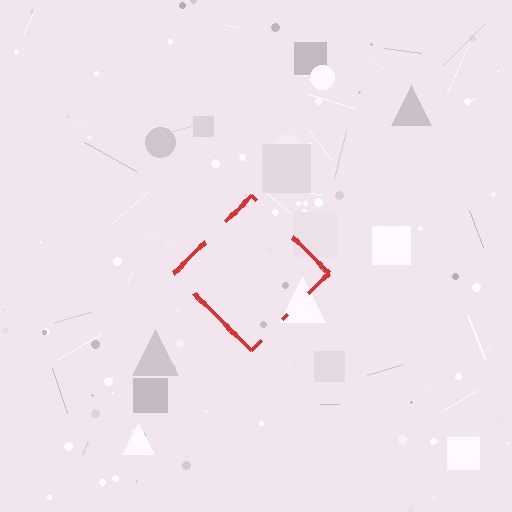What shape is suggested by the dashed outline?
The dashed outline suggests a diamond.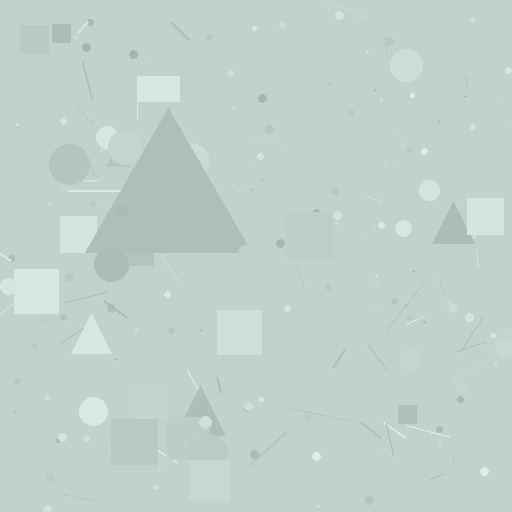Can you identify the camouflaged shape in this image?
The camouflaged shape is a triangle.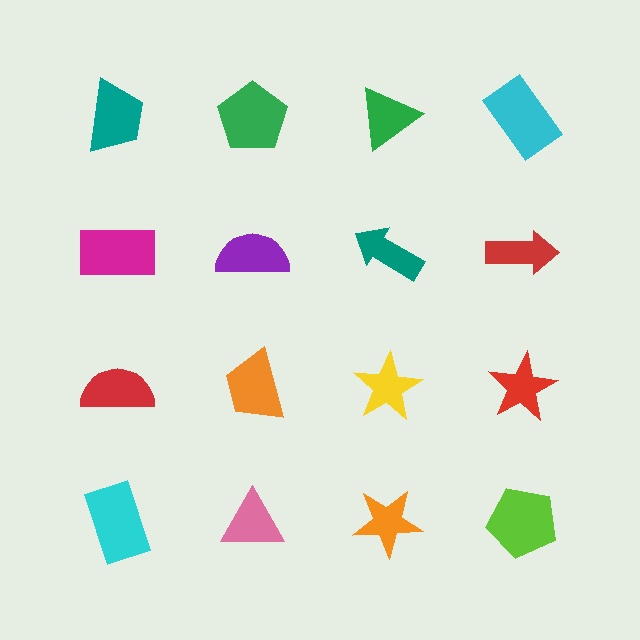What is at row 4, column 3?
An orange star.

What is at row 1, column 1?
A teal trapezoid.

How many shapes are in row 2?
4 shapes.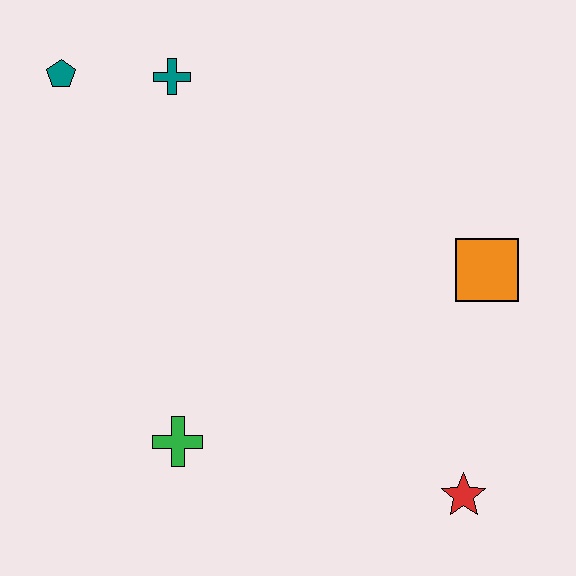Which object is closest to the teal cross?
The teal pentagon is closest to the teal cross.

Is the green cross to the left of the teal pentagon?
No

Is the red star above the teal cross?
No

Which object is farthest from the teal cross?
The red star is farthest from the teal cross.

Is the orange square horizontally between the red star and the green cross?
No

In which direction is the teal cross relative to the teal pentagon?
The teal cross is to the right of the teal pentagon.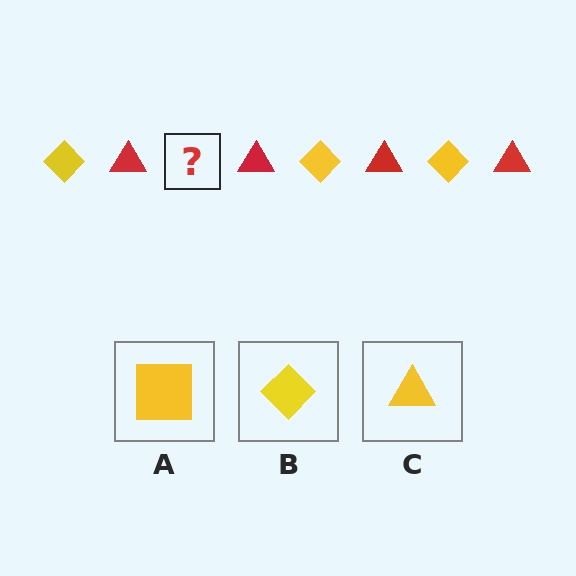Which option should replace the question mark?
Option B.